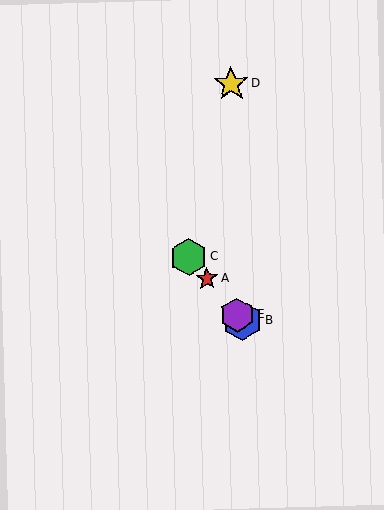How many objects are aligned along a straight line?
4 objects (A, B, C, E) are aligned along a straight line.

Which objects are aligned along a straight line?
Objects A, B, C, E are aligned along a straight line.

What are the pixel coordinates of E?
Object E is at (237, 315).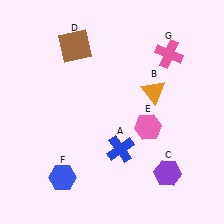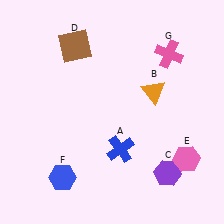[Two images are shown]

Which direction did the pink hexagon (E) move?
The pink hexagon (E) moved right.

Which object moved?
The pink hexagon (E) moved right.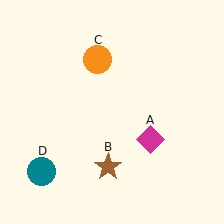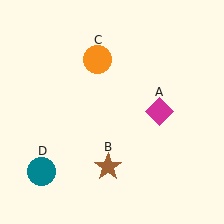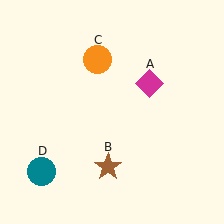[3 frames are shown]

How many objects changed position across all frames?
1 object changed position: magenta diamond (object A).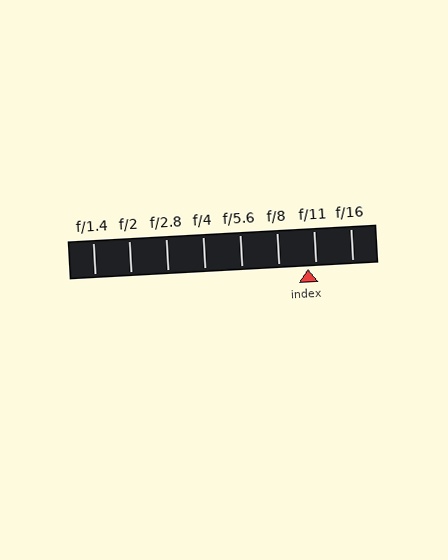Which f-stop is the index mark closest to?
The index mark is closest to f/11.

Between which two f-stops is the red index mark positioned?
The index mark is between f/8 and f/11.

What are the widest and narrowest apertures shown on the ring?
The widest aperture shown is f/1.4 and the narrowest is f/16.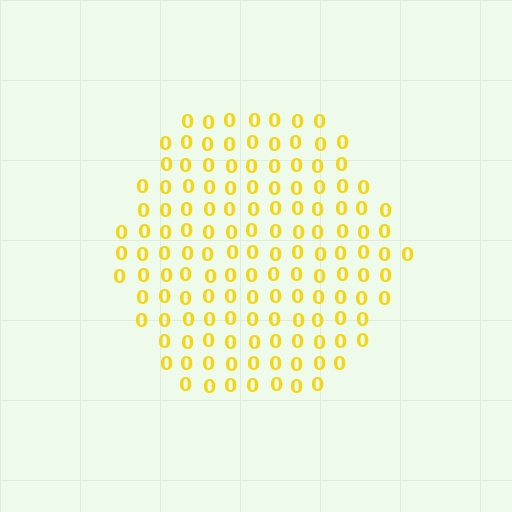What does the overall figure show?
The overall figure shows a hexagon.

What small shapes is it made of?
It is made of small digit 0's.